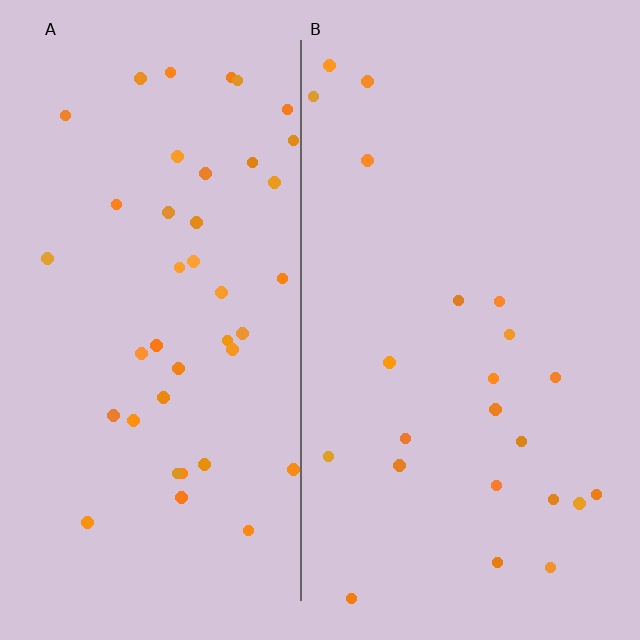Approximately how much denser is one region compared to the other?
Approximately 1.8× — region A over region B.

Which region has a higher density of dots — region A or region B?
A (the left).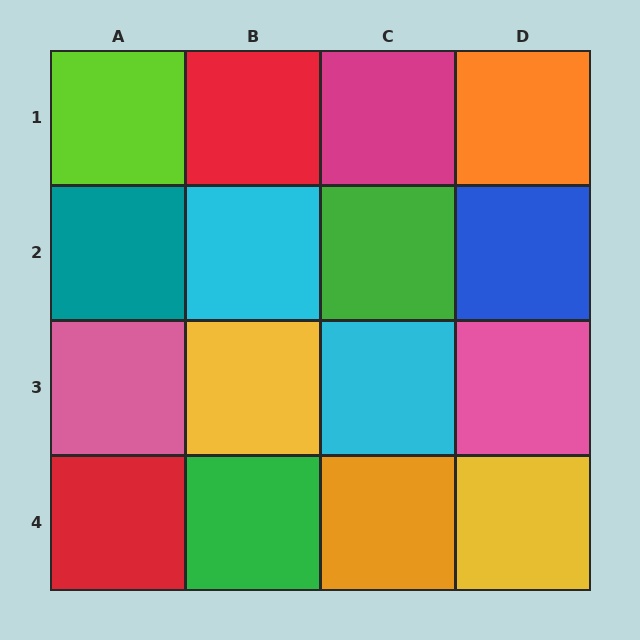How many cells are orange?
2 cells are orange.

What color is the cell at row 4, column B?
Green.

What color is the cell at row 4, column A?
Red.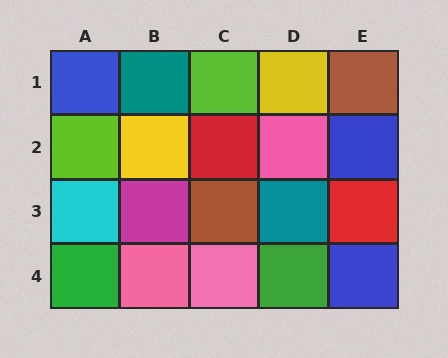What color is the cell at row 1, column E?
Brown.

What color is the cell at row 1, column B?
Teal.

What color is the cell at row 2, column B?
Yellow.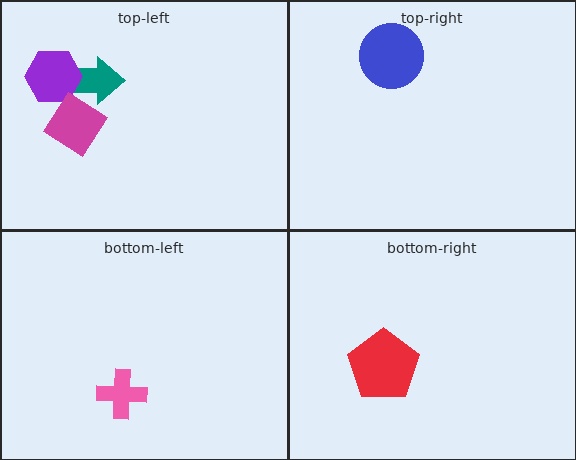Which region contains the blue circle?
The top-right region.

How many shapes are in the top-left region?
3.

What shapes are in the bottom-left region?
The pink cross.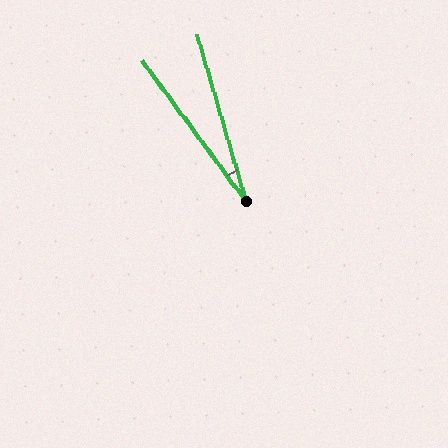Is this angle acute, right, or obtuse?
It is acute.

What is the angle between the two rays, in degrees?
Approximately 20 degrees.